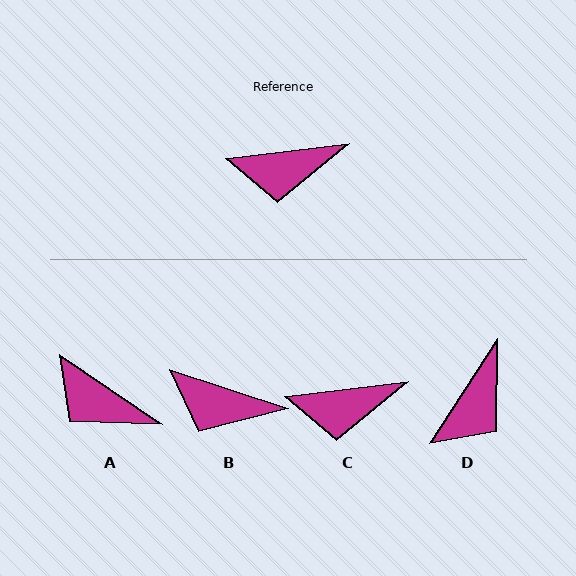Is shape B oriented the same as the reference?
No, it is off by about 25 degrees.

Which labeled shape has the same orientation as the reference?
C.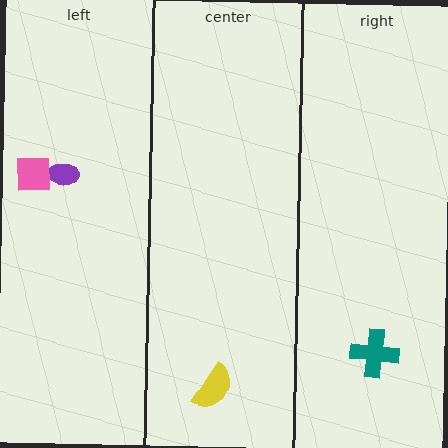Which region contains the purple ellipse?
The left region.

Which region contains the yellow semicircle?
The center region.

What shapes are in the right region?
The teal cross.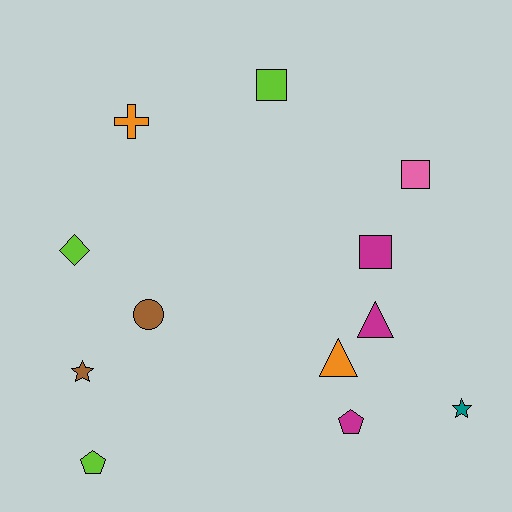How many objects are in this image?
There are 12 objects.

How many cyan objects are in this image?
There are no cyan objects.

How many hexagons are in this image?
There are no hexagons.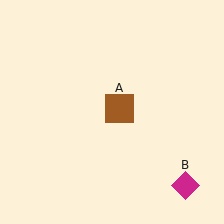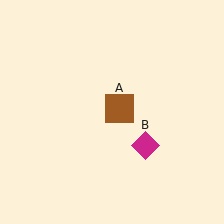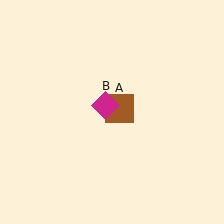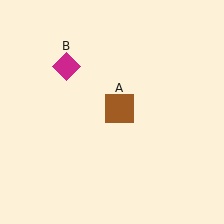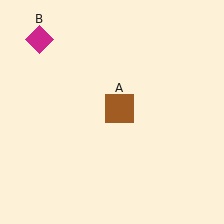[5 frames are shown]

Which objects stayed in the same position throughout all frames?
Brown square (object A) remained stationary.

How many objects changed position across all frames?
1 object changed position: magenta diamond (object B).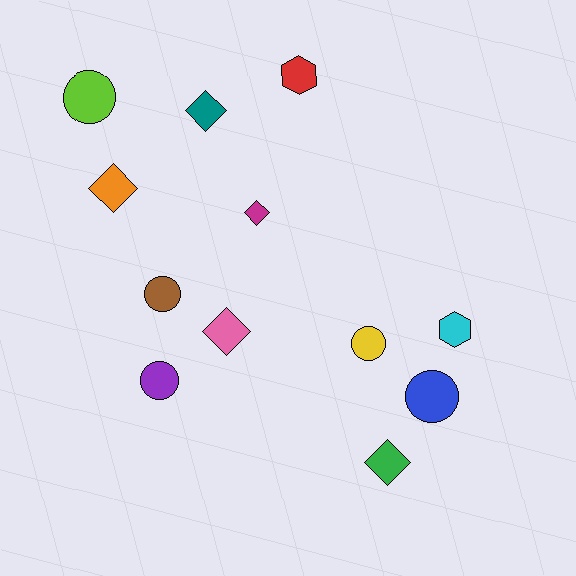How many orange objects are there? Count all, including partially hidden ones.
There is 1 orange object.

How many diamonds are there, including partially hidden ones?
There are 5 diamonds.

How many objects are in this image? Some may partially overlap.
There are 12 objects.